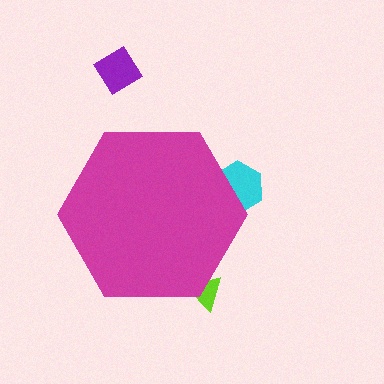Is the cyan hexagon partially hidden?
Yes, the cyan hexagon is partially hidden behind the magenta hexagon.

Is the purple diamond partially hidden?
No, the purple diamond is fully visible.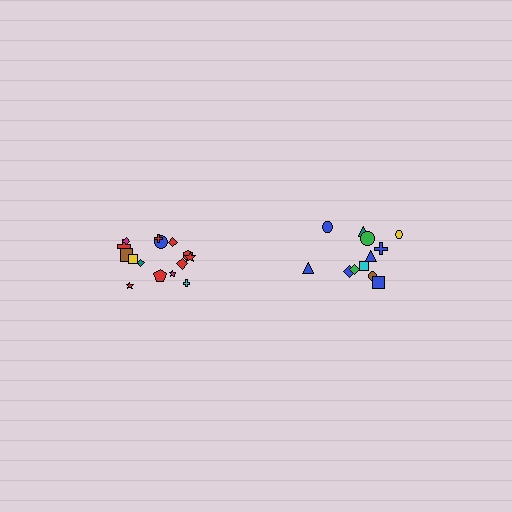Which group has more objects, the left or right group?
The left group.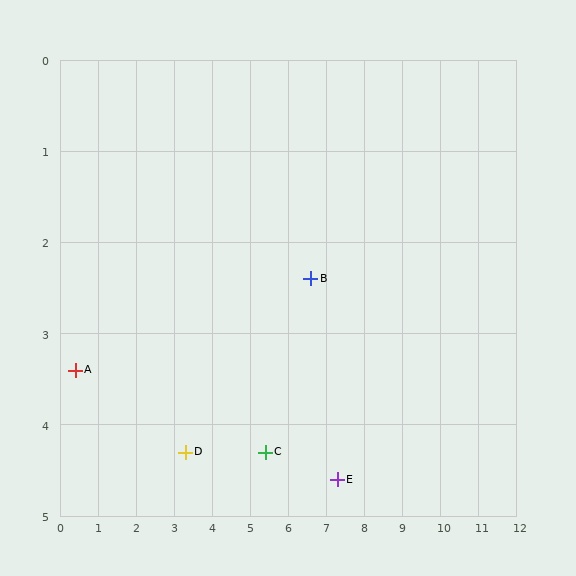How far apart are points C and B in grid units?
Points C and B are about 2.2 grid units apart.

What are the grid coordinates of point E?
Point E is at approximately (7.3, 4.6).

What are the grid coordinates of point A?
Point A is at approximately (0.4, 3.4).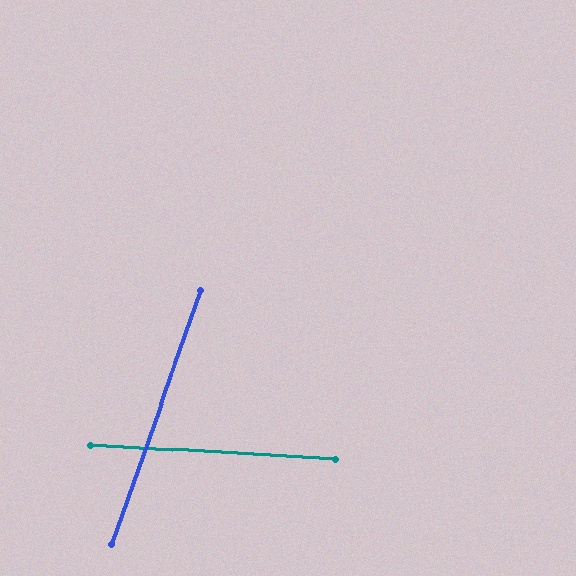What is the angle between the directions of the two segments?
Approximately 74 degrees.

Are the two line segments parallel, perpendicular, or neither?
Neither parallel nor perpendicular — they differ by about 74°.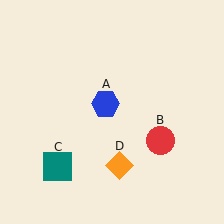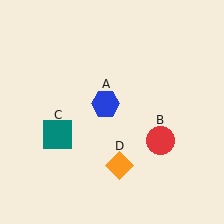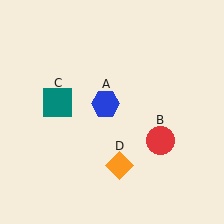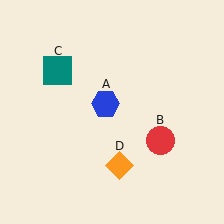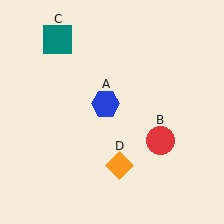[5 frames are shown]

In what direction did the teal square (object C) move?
The teal square (object C) moved up.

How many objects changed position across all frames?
1 object changed position: teal square (object C).